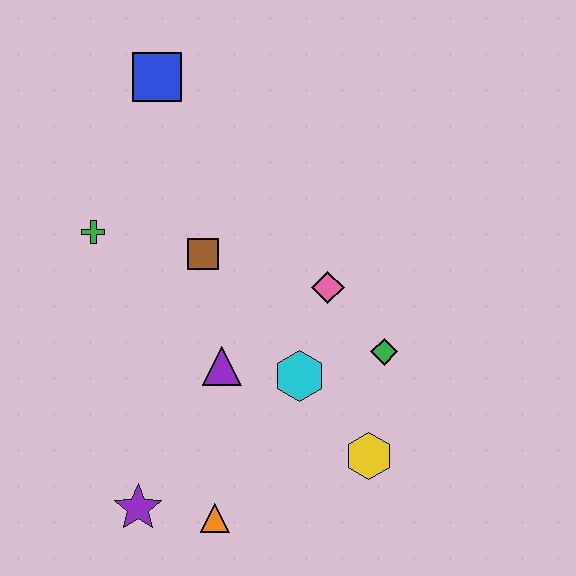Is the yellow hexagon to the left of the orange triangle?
No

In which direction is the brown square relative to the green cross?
The brown square is to the right of the green cross.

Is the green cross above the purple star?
Yes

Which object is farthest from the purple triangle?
The blue square is farthest from the purple triangle.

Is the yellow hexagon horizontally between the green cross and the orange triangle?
No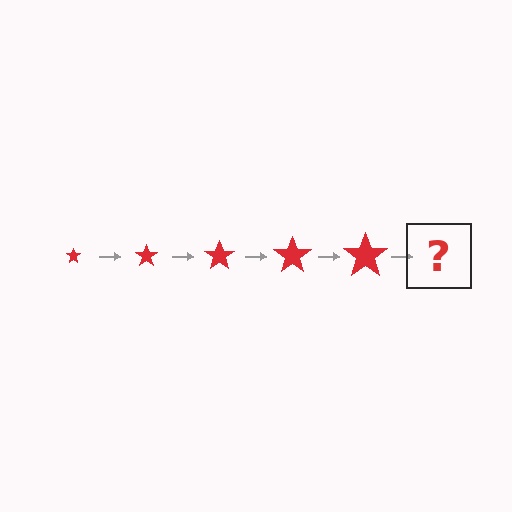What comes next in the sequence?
The next element should be a red star, larger than the previous one.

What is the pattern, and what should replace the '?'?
The pattern is that the star gets progressively larger each step. The '?' should be a red star, larger than the previous one.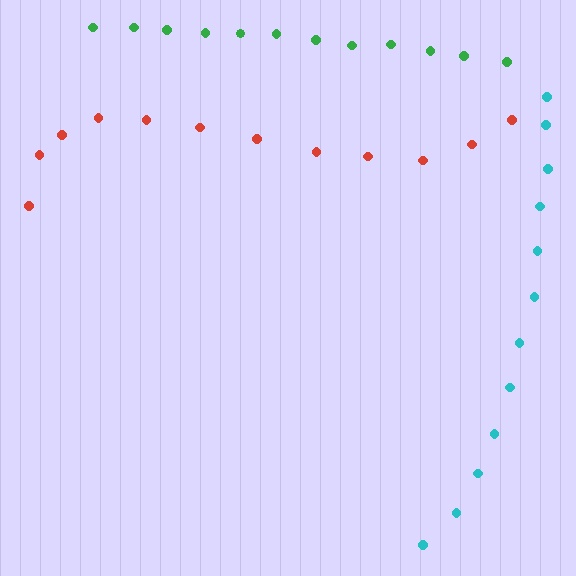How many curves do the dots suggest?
There are 3 distinct paths.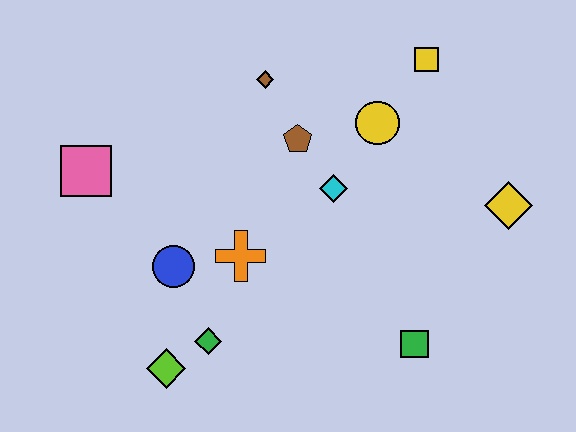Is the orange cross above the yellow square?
No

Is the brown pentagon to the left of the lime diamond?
No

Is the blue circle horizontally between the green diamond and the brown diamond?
No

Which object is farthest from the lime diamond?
The yellow square is farthest from the lime diamond.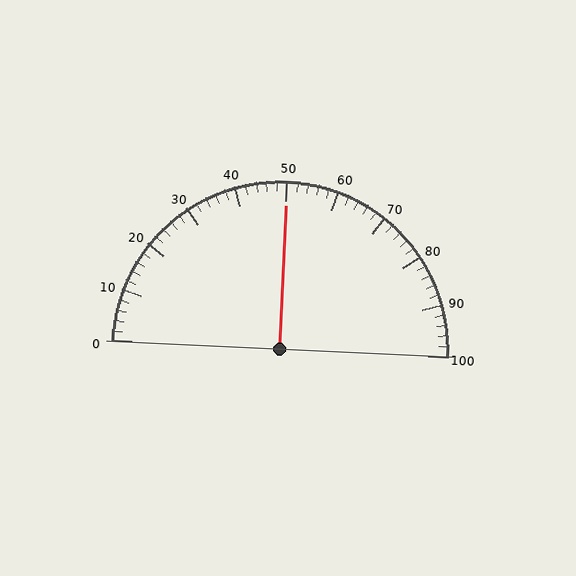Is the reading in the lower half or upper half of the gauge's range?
The reading is in the upper half of the range (0 to 100).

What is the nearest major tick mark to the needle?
The nearest major tick mark is 50.